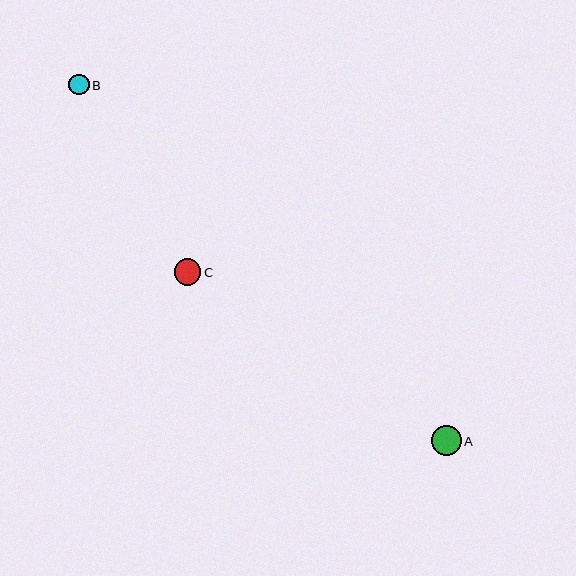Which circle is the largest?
Circle A is the largest with a size of approximately 30 pixels.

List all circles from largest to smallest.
From largest to smallest: A, C, B.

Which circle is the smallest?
Circle B is the smallest with a size of approximately 21 pixels.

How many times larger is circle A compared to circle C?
Circle A is approximately 1.1 times the size of circle C.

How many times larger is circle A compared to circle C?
Circle A is approximately 1.1 times the size of circle C.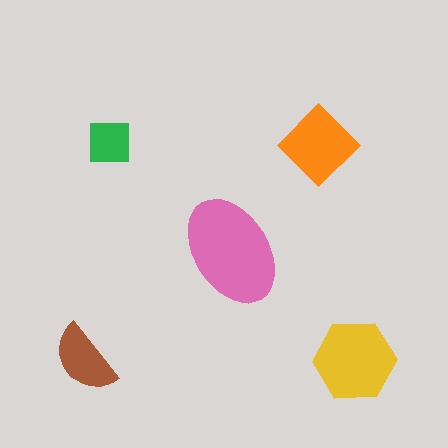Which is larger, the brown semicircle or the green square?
The brown semicircle.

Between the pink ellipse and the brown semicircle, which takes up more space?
The pink ellipse.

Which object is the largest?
The pink ellipse.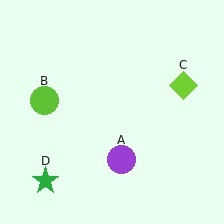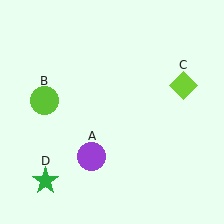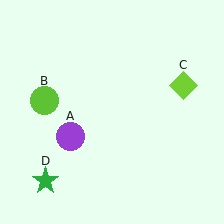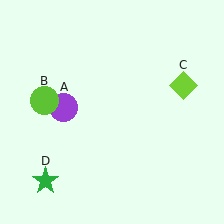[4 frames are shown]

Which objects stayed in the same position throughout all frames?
Lime circle (object B) and lime diamond (object C) and green star (object D) remained stationary.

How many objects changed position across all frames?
1 object changed position: purple circle (object A).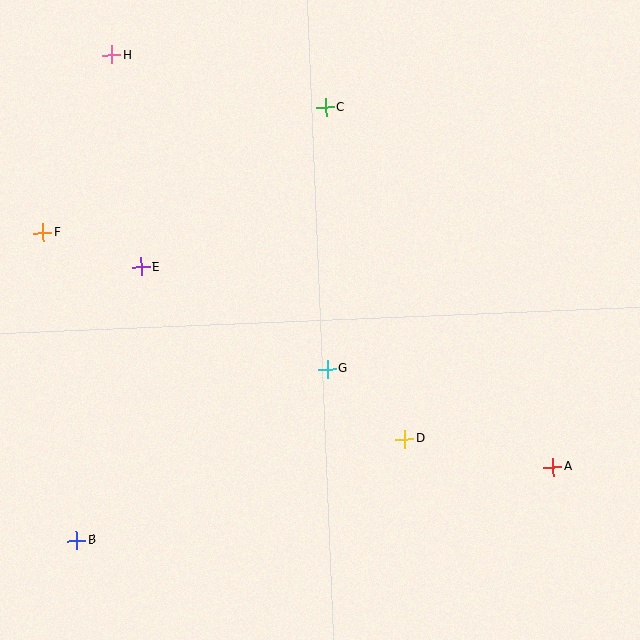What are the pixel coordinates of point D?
Point D is at (404, 439).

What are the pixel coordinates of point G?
Point G is at (327, 369).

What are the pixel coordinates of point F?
Point F is at (43, 233).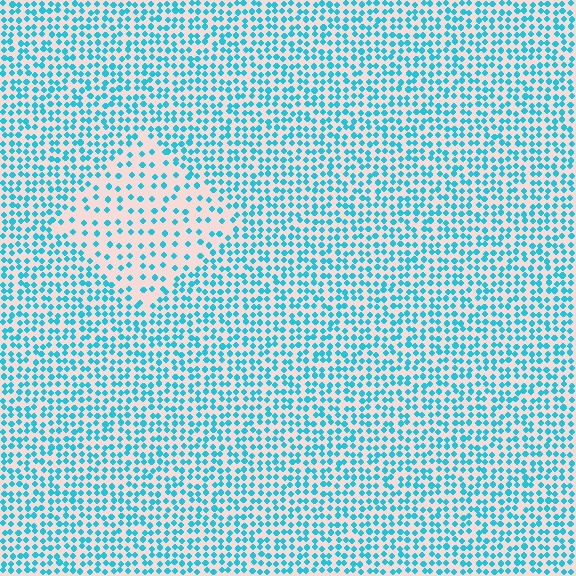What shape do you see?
I see a diamond.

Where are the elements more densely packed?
The elements are more densely packed outside the diamond boundary.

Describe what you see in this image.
The image contains small cyan elements arranged at two different densities. A diamond-shaped region is visible where the elements are less densely packed than the surrounding area.